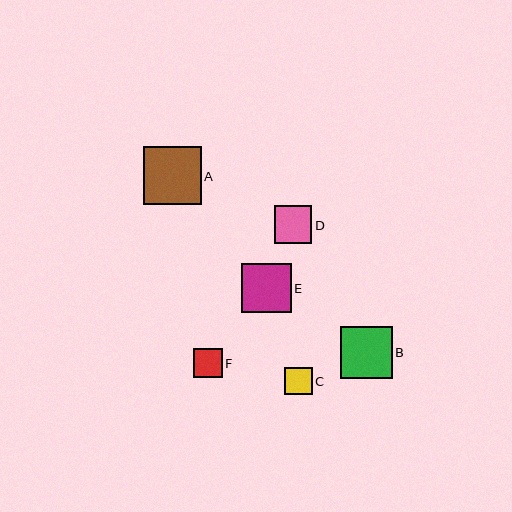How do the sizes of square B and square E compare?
Square B and square E are approximately the same size.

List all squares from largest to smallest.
From largest to smallest: A, B, E, D, F, C.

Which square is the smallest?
Square C is the smallest with a size of approximately 27 pixels.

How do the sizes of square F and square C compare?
Square F and square C are approximately the same size.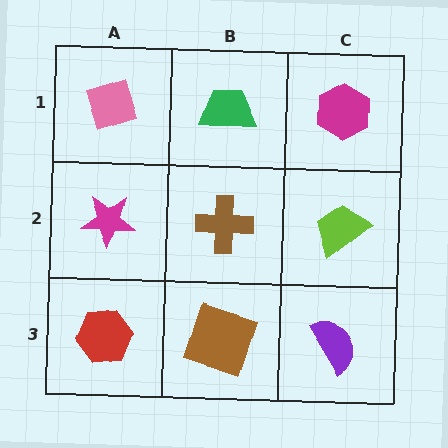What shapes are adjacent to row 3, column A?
A magenta star (row 2, column A), a brown square (row 3, column B).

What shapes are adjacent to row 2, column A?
A pink diamond (row 1, column A), a red hexagon (row 3, column A), a brown cross (row 2, column B).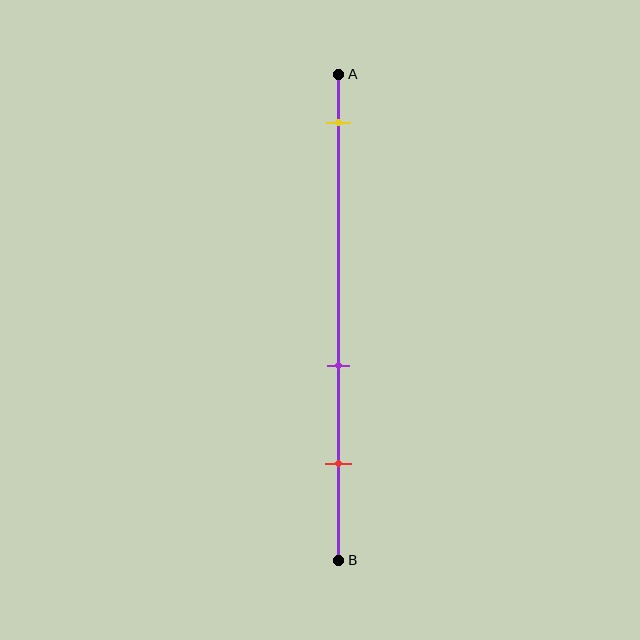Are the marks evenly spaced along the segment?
No, the marks are not evenly spaced.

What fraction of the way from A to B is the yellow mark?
The yellow mark is approximately 10% (0.1) of the way from A to B.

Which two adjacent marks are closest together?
The purple and red marks are the closest adjacent pair.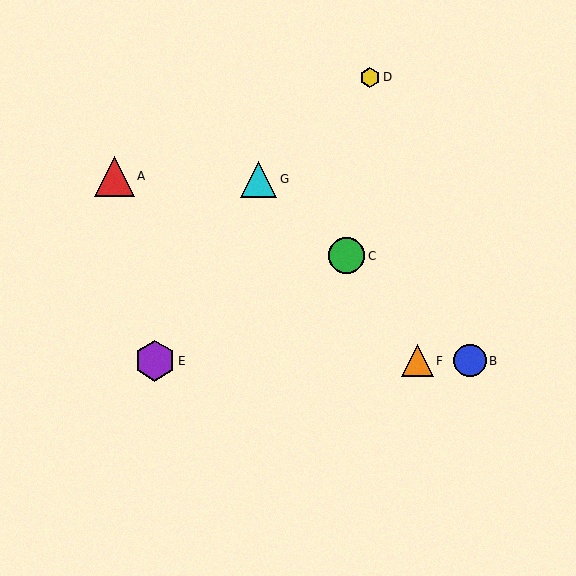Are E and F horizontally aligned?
Yes, both are at y≈361.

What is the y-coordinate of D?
Object D is at y≈77.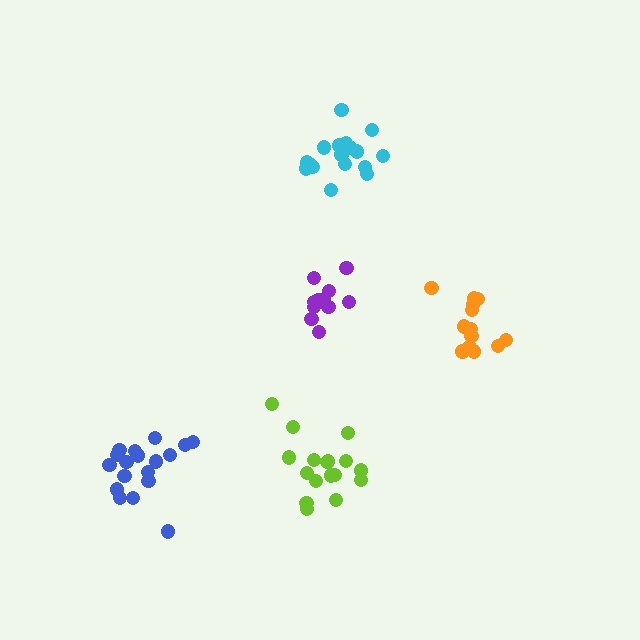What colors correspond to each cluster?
The clusters are colored: orange, purple, lime, blue, cyan.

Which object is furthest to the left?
The blue cluster is leftmost.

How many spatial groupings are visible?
There are 5 spatial groupings.